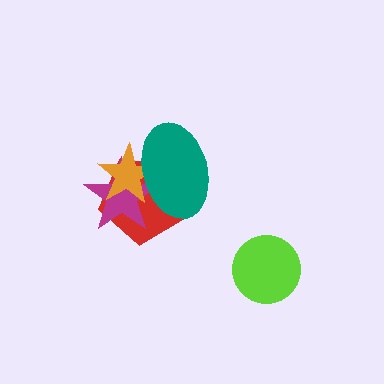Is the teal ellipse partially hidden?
No, no other shape covers it.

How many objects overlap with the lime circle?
0 objects overlap with the lime circle.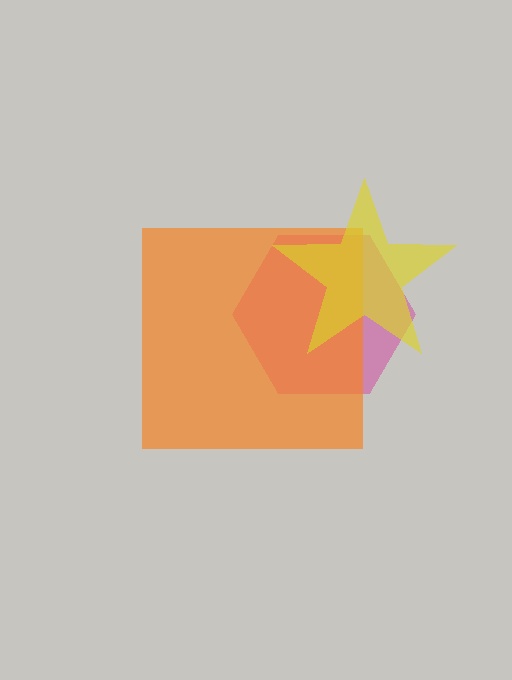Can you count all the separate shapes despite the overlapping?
Yes, there are 3 separate shapes.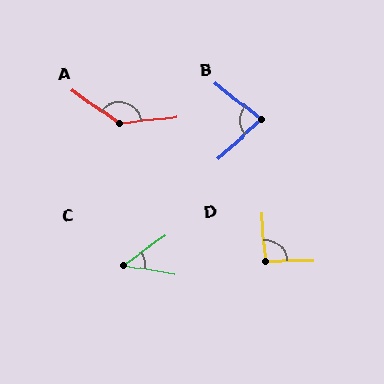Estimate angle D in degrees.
Approximately 94 degrees.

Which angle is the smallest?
C, at approximately 44 degrees.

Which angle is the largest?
A, at approximately 139 degrees.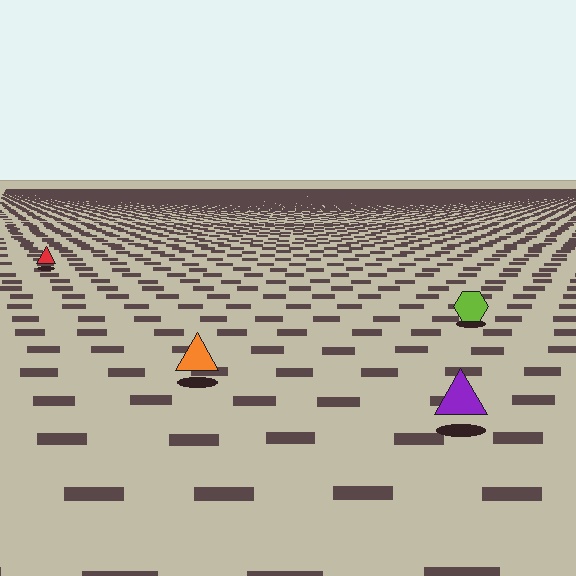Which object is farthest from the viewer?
The red triangle is farthest from the viewer. It appears smaller and the ground texture around it is denser.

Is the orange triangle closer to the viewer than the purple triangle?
No. The purple triangle is closer — you can tell from the texture gradient: the ground texture is coarser near it.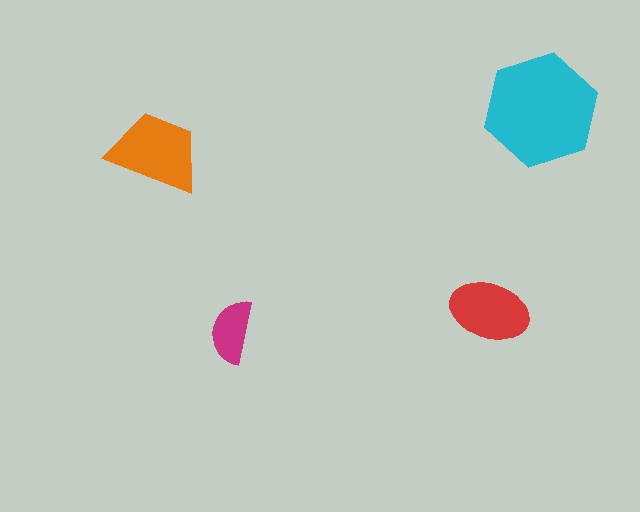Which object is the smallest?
The magenta semicircle.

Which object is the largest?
The cyan hexagon.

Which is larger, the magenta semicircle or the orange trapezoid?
The orange trapezoid.